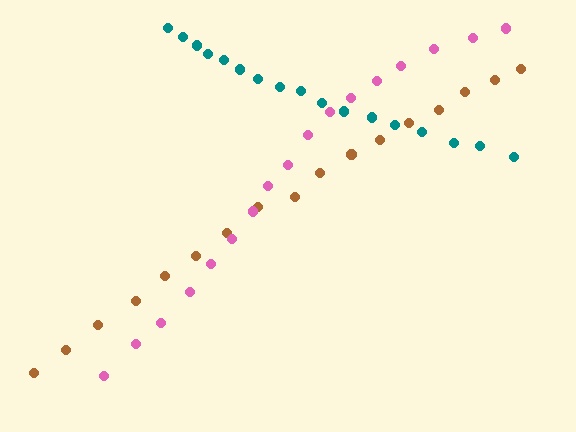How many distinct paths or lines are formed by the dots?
There are 3 distinct paths.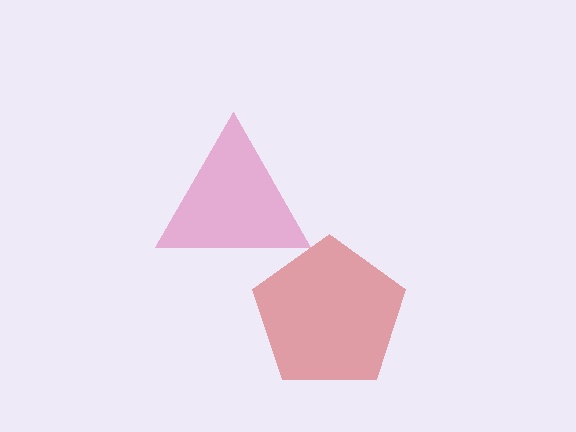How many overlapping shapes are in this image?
There are 2 overlapping shapes in the image.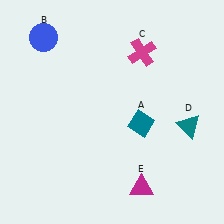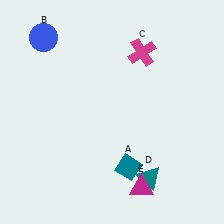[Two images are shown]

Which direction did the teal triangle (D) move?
The teal triangle (D) moved down.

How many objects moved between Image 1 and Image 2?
2 objects moved between the two images.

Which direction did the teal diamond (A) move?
The teal diamond (A) moved down.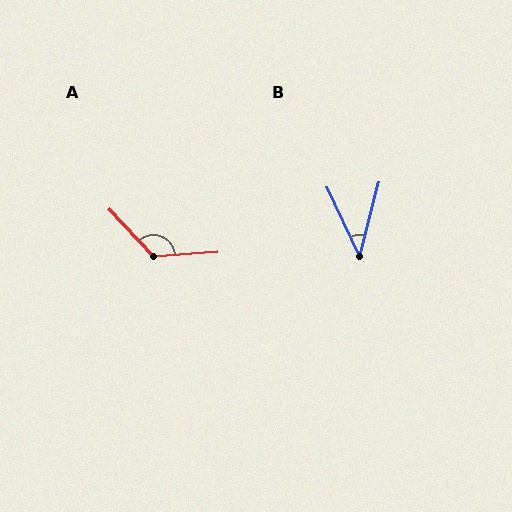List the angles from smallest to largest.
B (40°), A (129°).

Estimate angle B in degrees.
Approximately 40 degrees.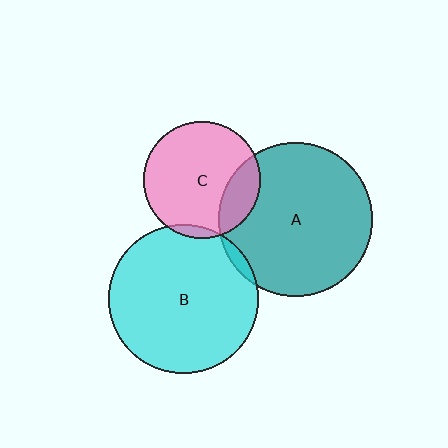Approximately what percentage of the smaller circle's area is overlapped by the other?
Approximately 5%.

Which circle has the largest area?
Circle A (teal).